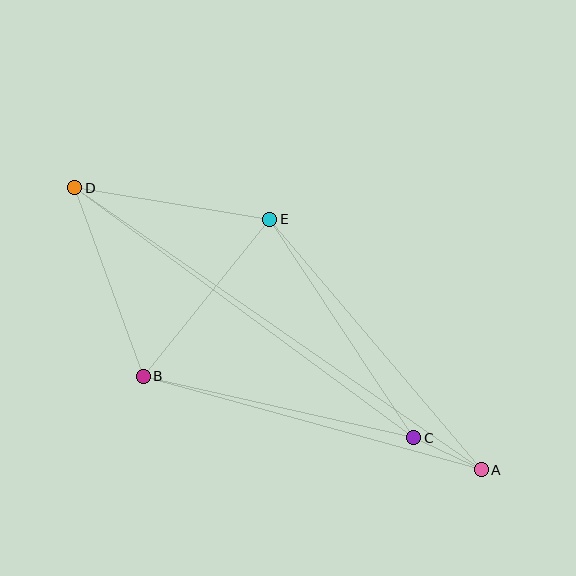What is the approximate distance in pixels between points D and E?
The distance between D and E is approximately 197 pixels.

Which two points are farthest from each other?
Points A and D are farthest from each other.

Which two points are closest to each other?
Points A and C are closest to each other.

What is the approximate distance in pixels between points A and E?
The distance between A and E is approximately 328 pixels.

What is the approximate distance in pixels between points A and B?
The distance between A and B is approximately 351 pixels.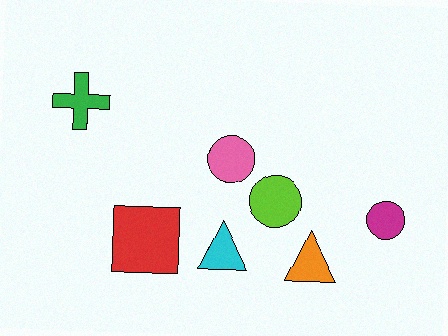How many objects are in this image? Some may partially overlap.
There are 7 objects.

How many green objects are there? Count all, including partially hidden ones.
There is 1 green object.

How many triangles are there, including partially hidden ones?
There are 2 triangles.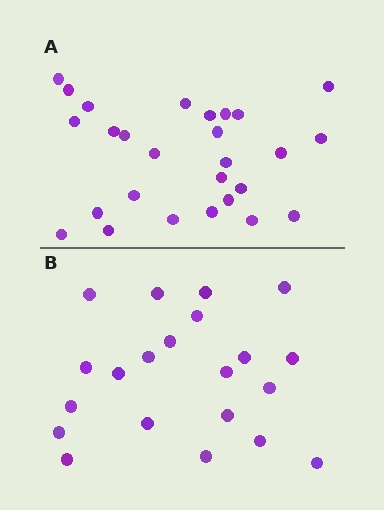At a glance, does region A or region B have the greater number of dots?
Region A (the top region) has more dots.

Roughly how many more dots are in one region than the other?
Region A has about 6 more dots than region B.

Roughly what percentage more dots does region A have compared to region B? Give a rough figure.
About 30% more.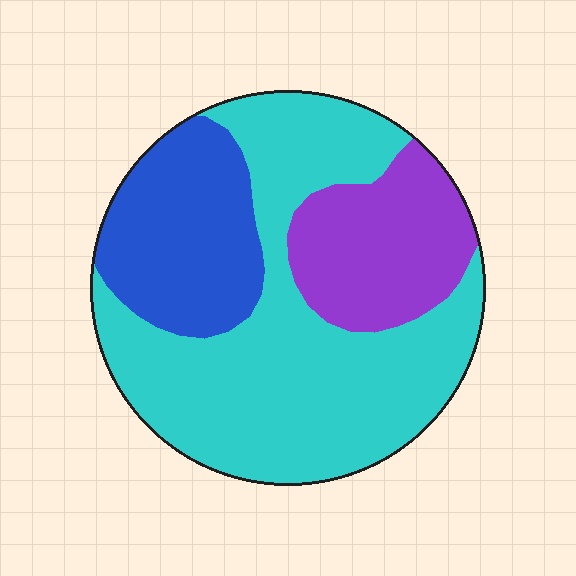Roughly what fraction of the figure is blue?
Blue takes up about one quarter (1/4) of the figure.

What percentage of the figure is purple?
Purple takes up about one fifth (1/5) of the figure.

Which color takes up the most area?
Cyan, at roughly 55%.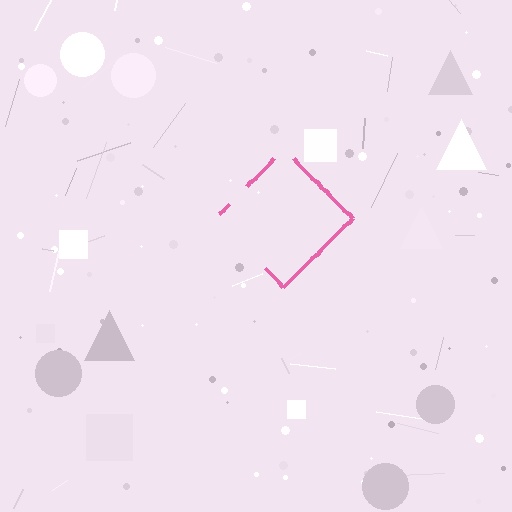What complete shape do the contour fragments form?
The contour fragments form a diamond.